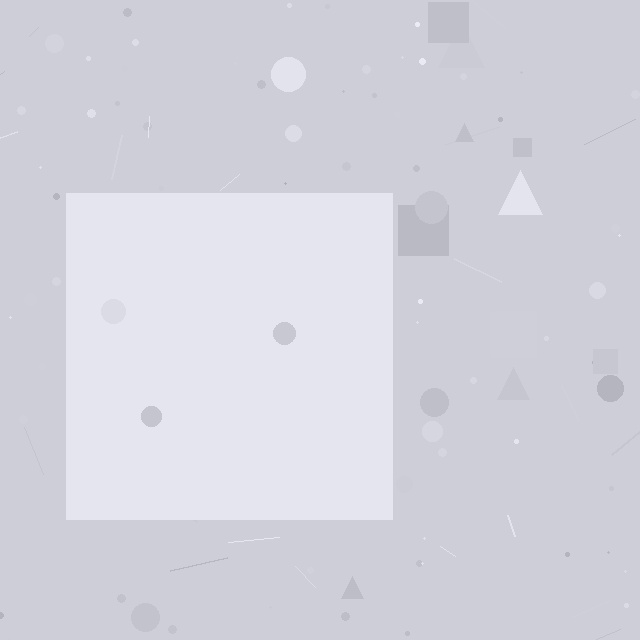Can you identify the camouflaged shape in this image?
The camouflaged shape is a square.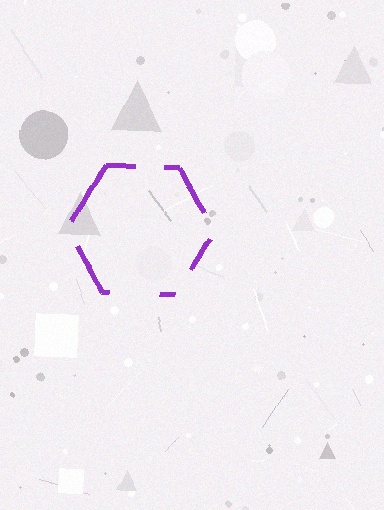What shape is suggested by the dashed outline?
The dashed outline suggests a hexagon.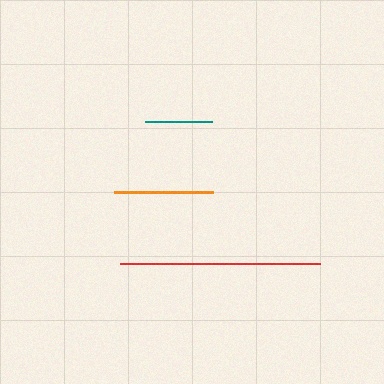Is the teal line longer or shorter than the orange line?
The orange line is longer than the teal line.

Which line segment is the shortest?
The teal line is the shortest at approximately 66 pixels.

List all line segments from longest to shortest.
From longest to shortest: red, orange, teal.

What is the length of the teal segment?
The teal segment is approximately 66 pixels long.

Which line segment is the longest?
The red line is the longest at approximately 201 pixels.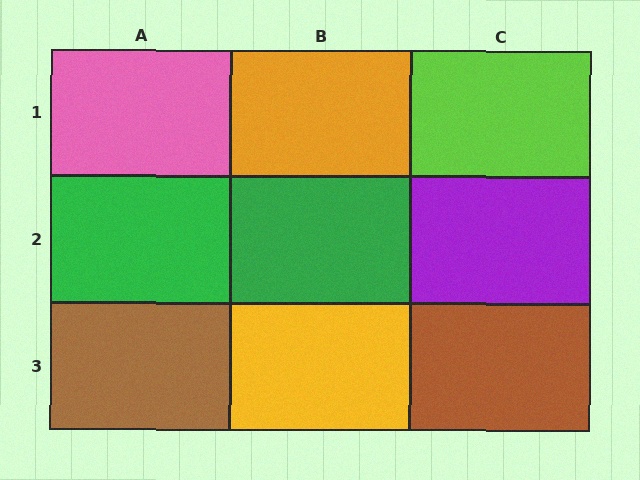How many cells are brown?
2 cells are brown.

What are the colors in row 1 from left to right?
Pink, orange, lime.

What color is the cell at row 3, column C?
Brown.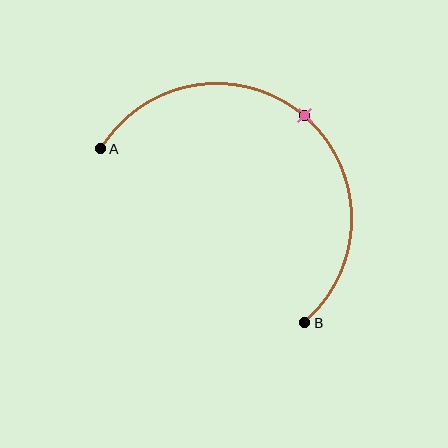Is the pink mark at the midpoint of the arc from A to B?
Yes. The pink mark lies on the arc at equal arc-length from both A and B — it is the arc midpoint.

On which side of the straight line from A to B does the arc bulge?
The arc bulges above and to the right of the straight line connecting A and B.